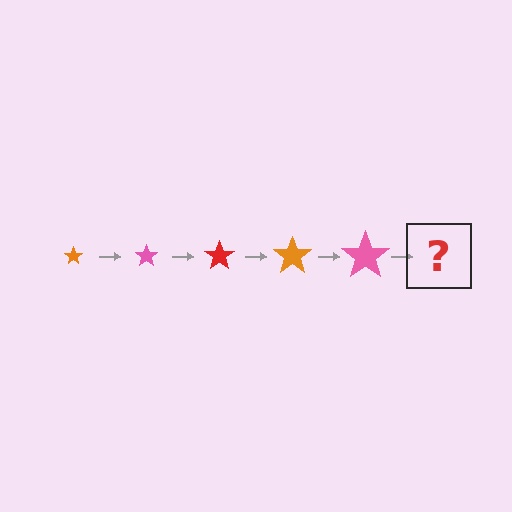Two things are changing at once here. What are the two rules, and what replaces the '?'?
The two rules are that the star grows larger each step and the color cycles through orange, pink, and red. The '?' should be a red star, larger than the previous one.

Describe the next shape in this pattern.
It should be a red star, larger than the previous one.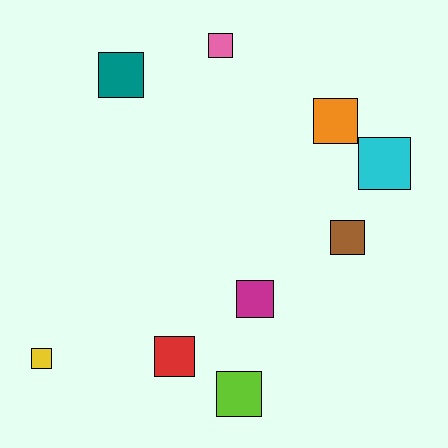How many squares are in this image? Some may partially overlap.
There are 9 squares.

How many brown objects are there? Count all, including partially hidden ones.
There is 1 brown object.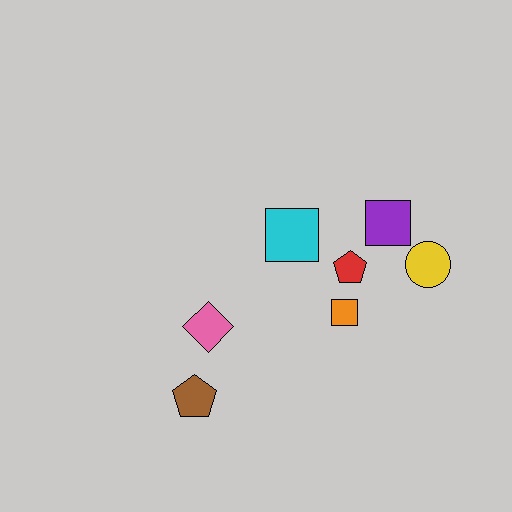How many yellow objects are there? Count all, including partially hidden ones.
There is 1 yellow object.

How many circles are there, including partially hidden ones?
There is 1 circle.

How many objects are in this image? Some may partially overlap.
There are 7 objects.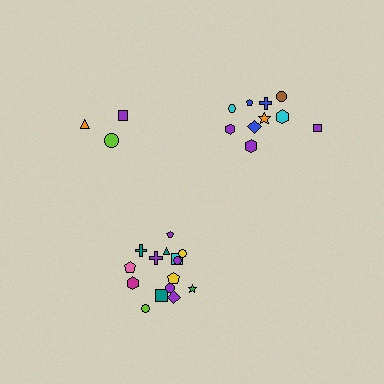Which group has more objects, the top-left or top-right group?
The top-right group.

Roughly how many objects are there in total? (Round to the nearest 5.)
Roughly 30 objects in total.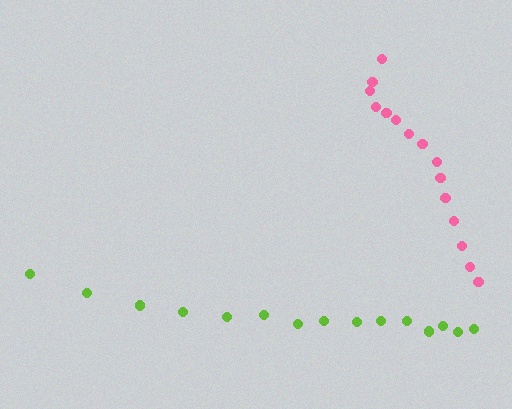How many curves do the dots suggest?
There are 2 distinct paths.